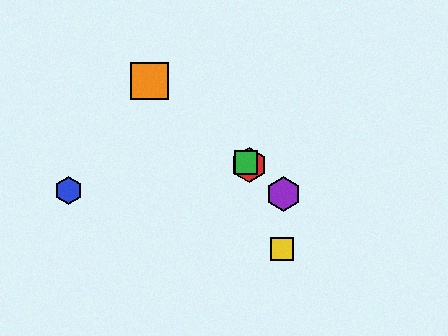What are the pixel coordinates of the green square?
The green square is at (246, 162).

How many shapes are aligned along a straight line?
4 shapes (the red hexagon, the green square, the purple hexagon, the orange square) are aligned along a straight line.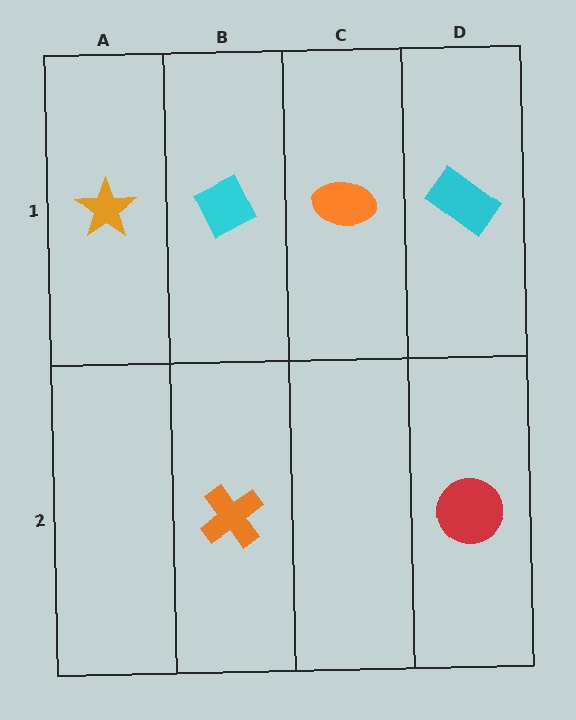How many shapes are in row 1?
4 shapes.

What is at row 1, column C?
An orange ellipse.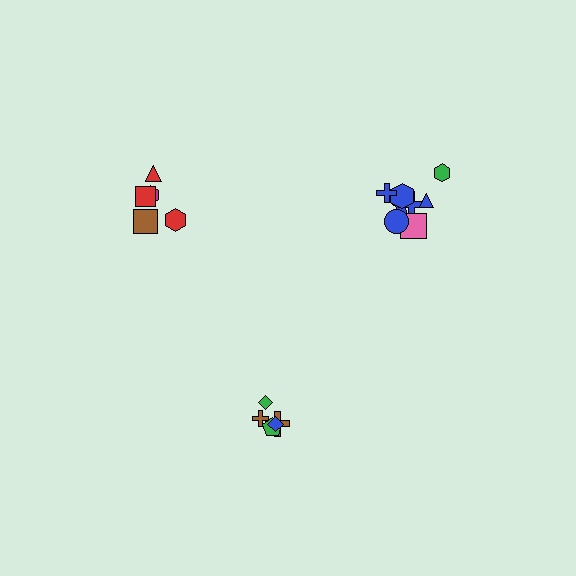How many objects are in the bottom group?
There are 5 objects.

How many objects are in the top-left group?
There are 5 objects.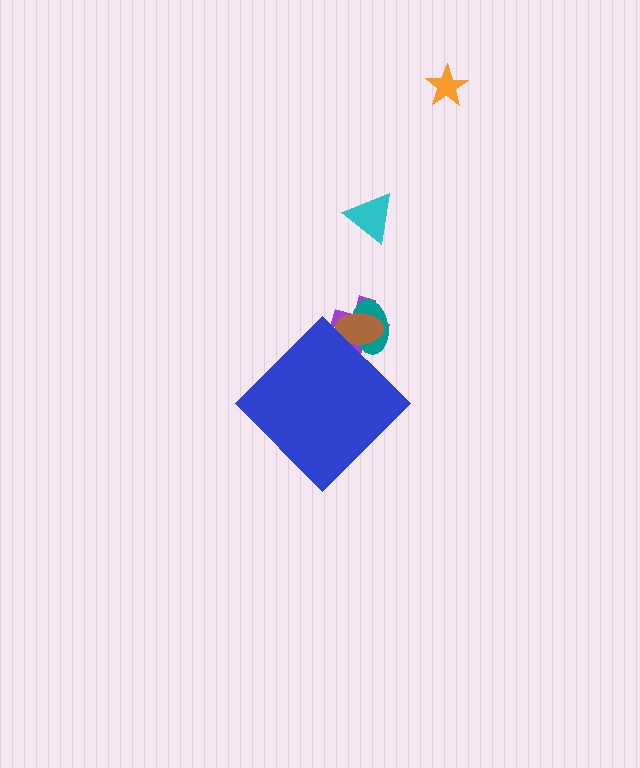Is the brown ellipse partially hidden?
Yes, the brown ellipse is partially hidden behind the blue diamond.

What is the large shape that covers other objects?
A blue diamond.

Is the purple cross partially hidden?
Yes, the purple cross is partially hidden behind the blue diamond.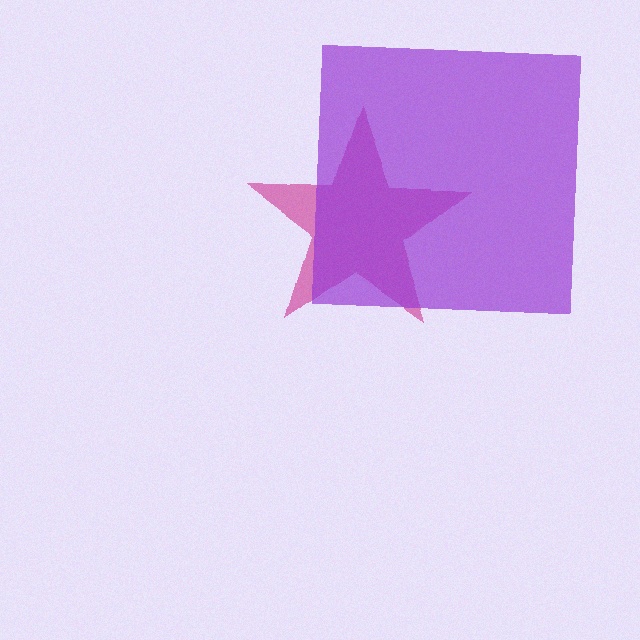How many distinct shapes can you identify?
There are 2 distinct shapes: a magenta star, a purple square.